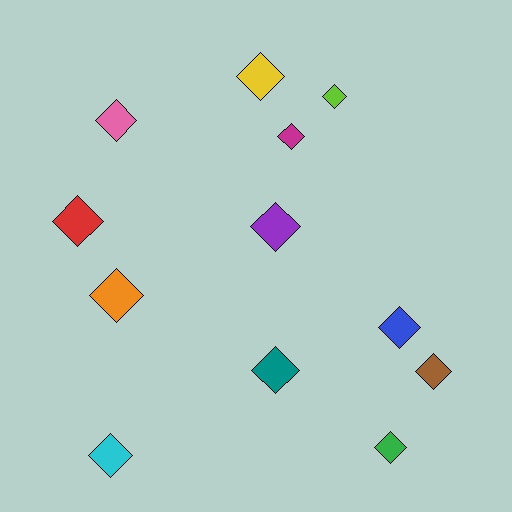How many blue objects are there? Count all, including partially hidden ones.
There is 1 blue object.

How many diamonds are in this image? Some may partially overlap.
There are 12 diamonds.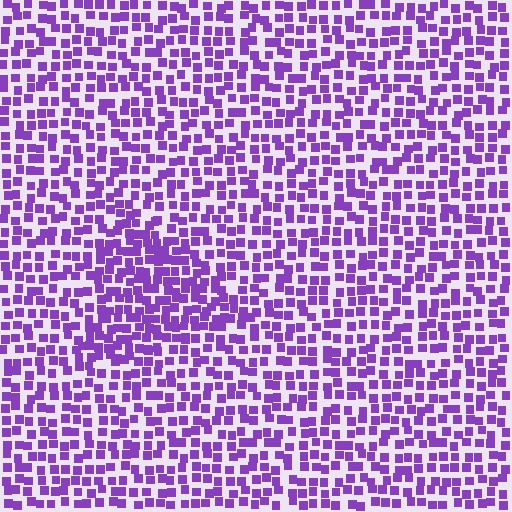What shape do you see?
I see a triangle.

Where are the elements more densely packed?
The elements are more densely packed inside the triangle boundary.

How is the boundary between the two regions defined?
The boundary is defined by a change in element density (approximately 1.6x ratio). All elements are the same color, size, and shape.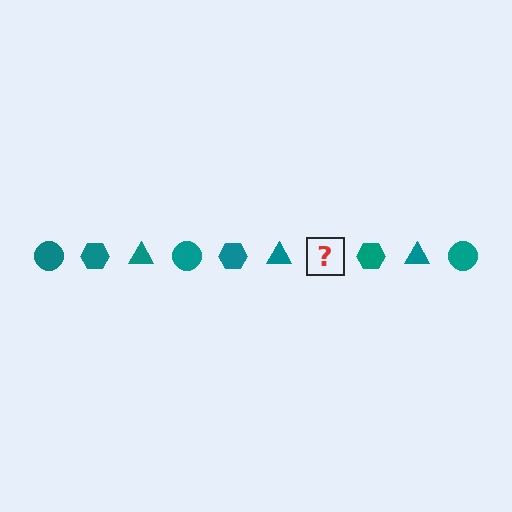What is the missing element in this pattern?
The missing element is a teal circle.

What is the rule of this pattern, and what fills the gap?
The rule is that the pattern cycles through circle, hexagon, triangle shapes in teal. The gap should be filled with a teal circle.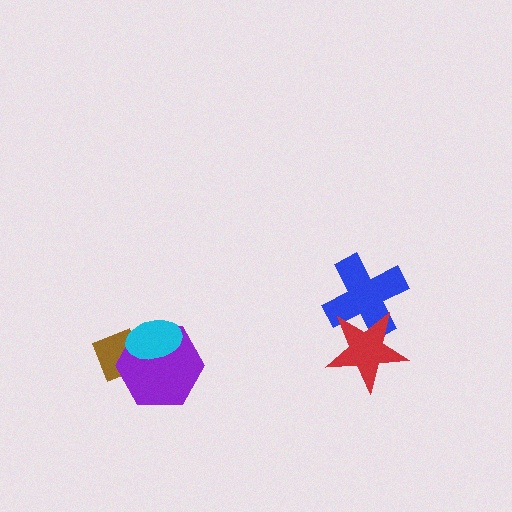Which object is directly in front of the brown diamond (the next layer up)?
The purple hexagon is directly in front of the brown diamond.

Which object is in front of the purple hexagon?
The cyan ellipse is in front of the purple hexagon.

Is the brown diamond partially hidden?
Yes, it is partially covered by another shape.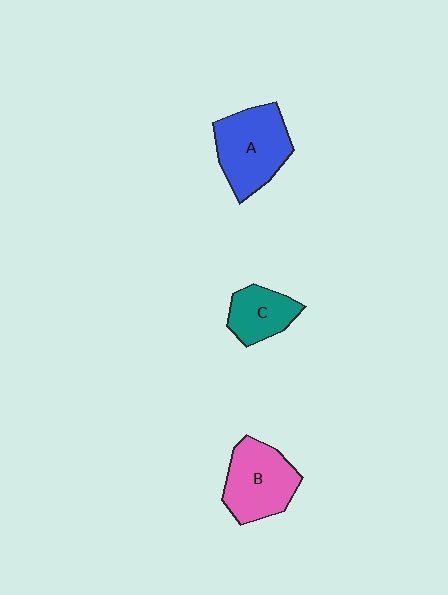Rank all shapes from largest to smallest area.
From largest to smallest: A (blue), B (pink), C (teal).